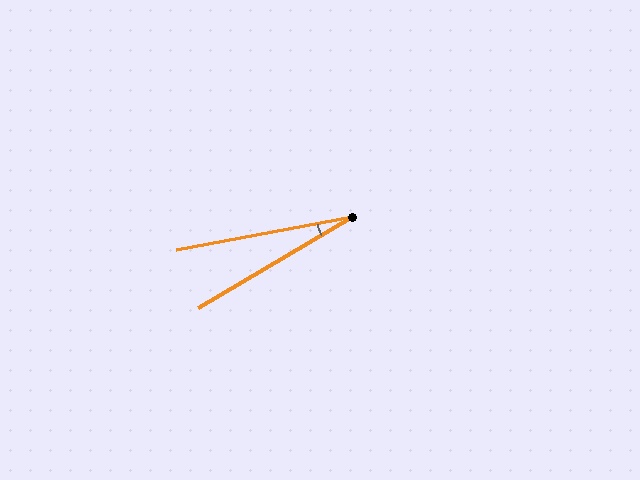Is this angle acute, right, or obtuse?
It is acute.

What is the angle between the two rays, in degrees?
Approximately 20 degrees.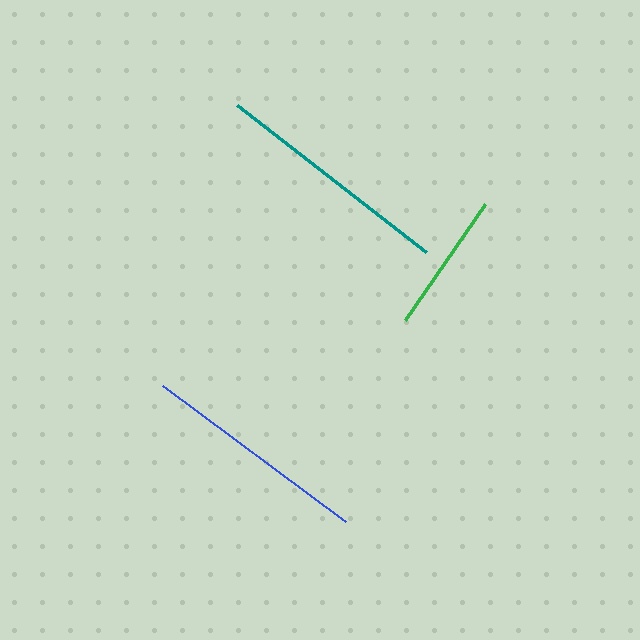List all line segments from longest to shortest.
From longest to shortest: teal, blue, green.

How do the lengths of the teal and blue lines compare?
The teal and blue lines are approximately the same length.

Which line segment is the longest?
The teal line is the longest at approximately 239 pixels.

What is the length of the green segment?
The green segment is approximately 141 pixels long.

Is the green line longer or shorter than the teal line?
The teal line is longer than the green line.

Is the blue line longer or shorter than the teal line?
The teal line is longer than the blue line.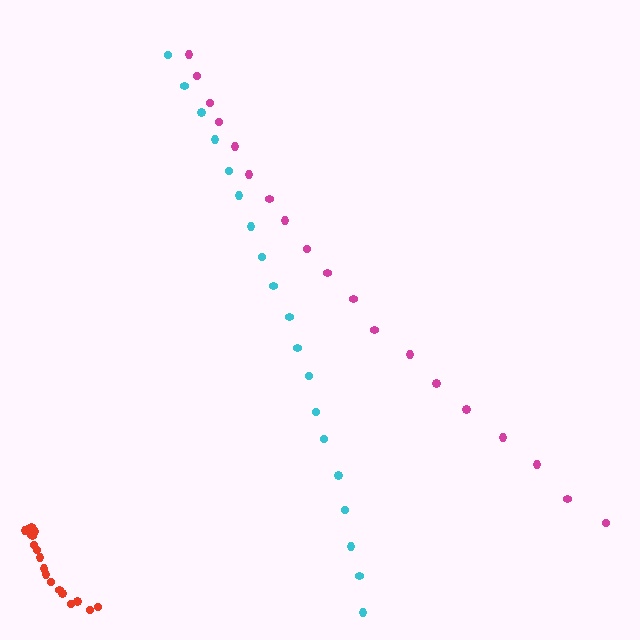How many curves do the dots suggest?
There are 3 distinct paths.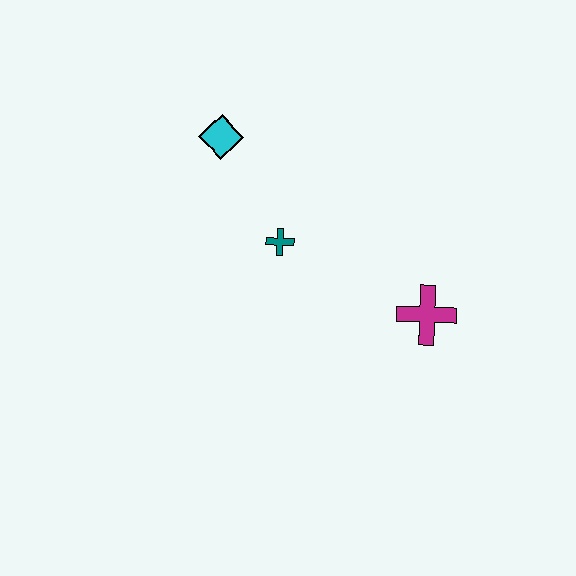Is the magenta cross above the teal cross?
No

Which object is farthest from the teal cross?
The magenta cross is farthest from the teal cross.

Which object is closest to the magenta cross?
The teal cross is closest to the magenta cross.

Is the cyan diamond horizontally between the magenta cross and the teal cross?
No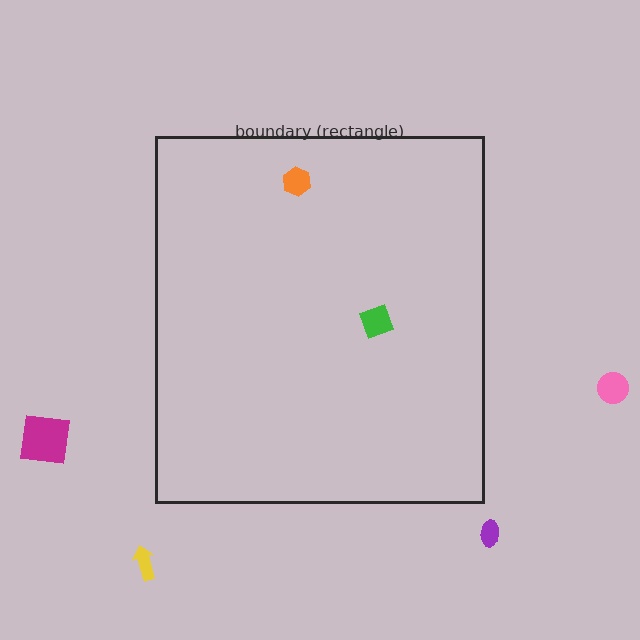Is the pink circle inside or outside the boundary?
Outside.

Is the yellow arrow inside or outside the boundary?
Outside.